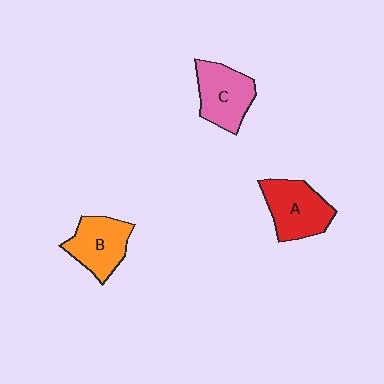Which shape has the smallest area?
Shape B (orange).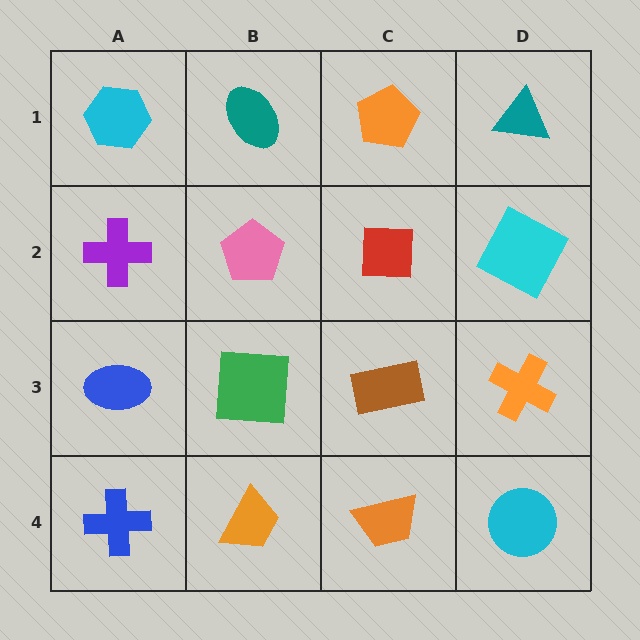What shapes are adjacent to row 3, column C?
A red square (row 2, column C), an orange trapezoid (row 4, column C), a green square (row 3, column B), an orange cross (row 3, column D).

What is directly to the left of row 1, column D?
An orange pentagon.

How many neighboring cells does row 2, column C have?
4.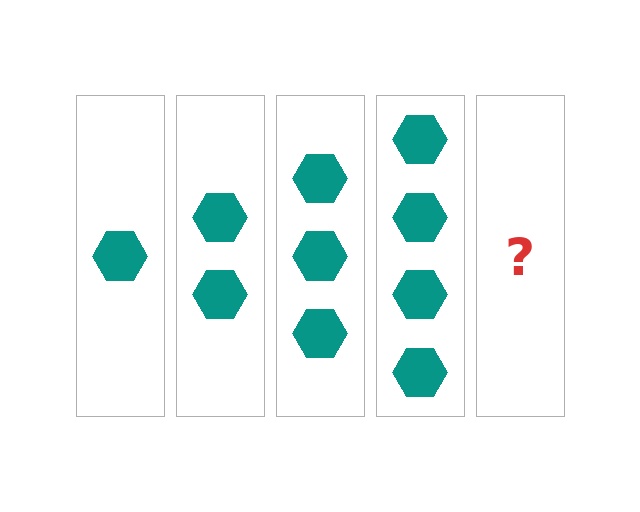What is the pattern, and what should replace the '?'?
The pattern is that each step adds one more hexagon. The '?' should be 5 hexagons.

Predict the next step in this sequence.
The next step is 5 hexagons.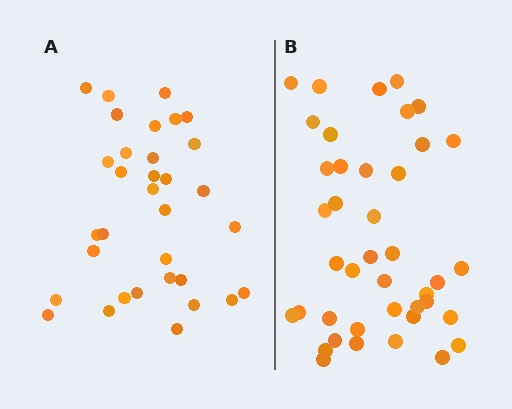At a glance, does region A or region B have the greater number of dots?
Region B (the right region) has more dots.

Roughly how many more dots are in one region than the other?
Region B has roughly 8 or so more dots than region A.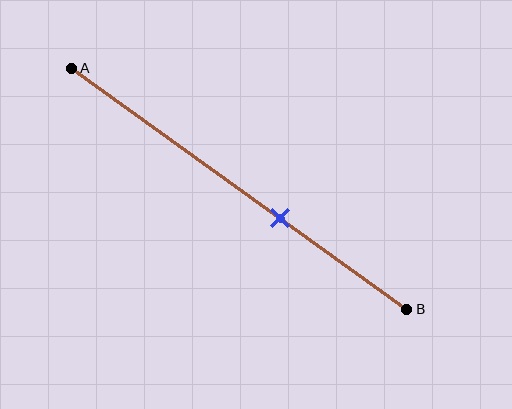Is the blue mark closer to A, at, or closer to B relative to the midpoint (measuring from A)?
The blue mark is closer to point B than the midpoint of segment AB.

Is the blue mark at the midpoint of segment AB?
No, the mark is at about 60% from A, not at the 50% midpoint.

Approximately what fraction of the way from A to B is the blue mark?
The blue mark is approximately 60% of the way from A to B.